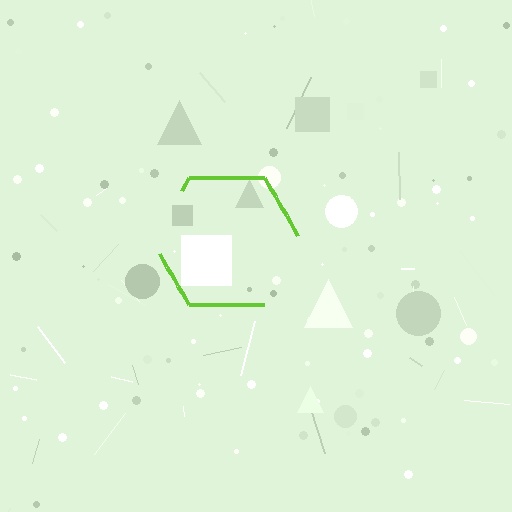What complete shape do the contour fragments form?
The contour fragments form a hexagon.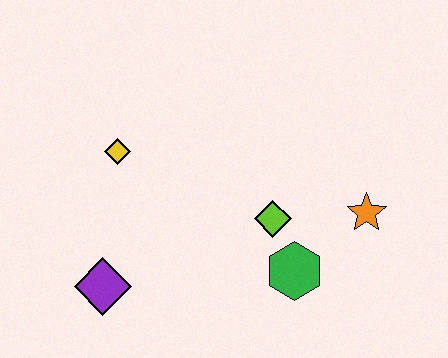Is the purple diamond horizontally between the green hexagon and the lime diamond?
No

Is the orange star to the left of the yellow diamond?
No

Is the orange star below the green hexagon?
No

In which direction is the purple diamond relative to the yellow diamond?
The purple diamond is below the yellow diamond.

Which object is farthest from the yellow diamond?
The orange star is farthest from the yellow diamond.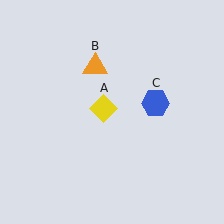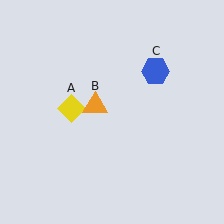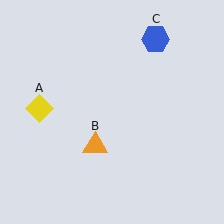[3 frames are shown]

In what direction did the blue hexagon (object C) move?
The blue hexagon (object C) moved up.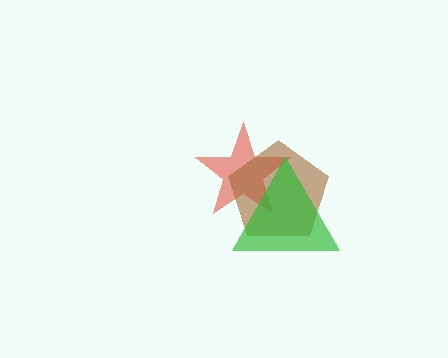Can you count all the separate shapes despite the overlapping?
Yes, there are 3 separate shapes.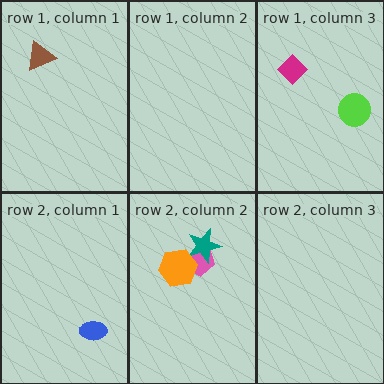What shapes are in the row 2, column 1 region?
The blue ellipse.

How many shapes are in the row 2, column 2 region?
3.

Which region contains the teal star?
The row 2, column 2 region.